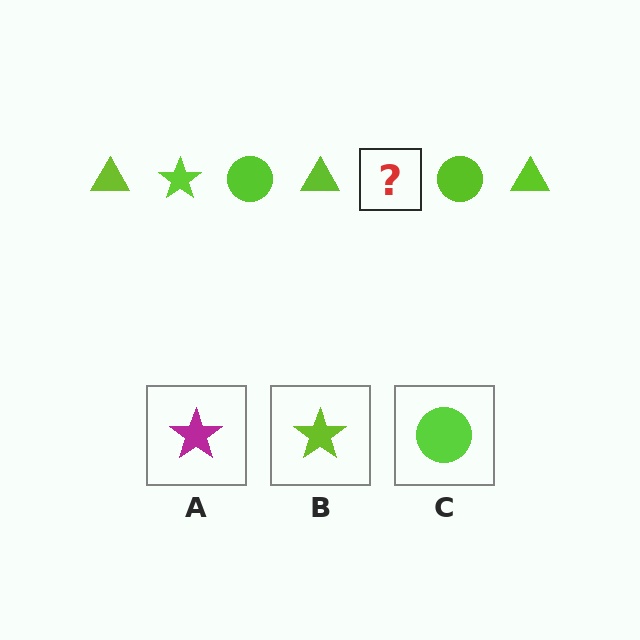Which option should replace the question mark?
Option B.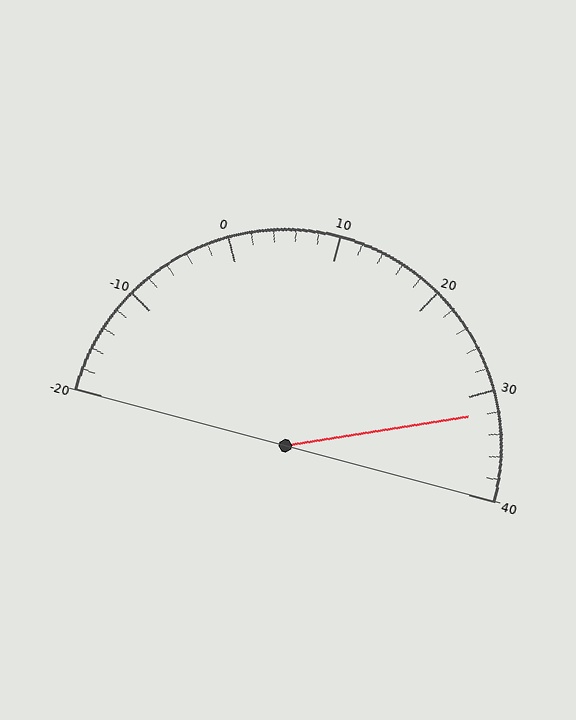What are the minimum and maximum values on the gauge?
The gauge ranges from -20 to 40.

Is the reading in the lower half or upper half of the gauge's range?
The reading is in the upper half of the range (-20 to 40).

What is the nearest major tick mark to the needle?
The nearest major tick mark is 30.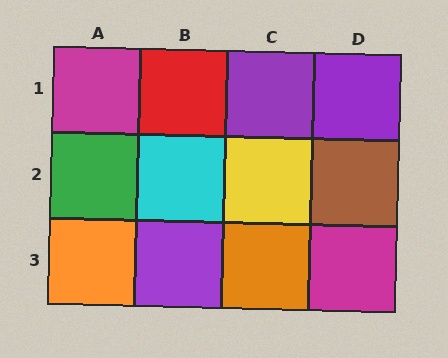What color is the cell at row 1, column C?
Purple.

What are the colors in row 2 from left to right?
Green, cyan, yellow, brown.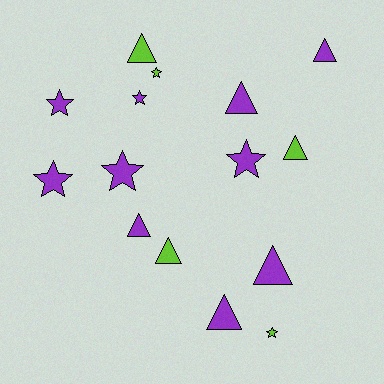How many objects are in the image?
There are 15 objects.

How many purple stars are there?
There are 5 purple stars.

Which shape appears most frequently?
Triangle, with 8 objects.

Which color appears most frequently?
Purple, with 10 objects.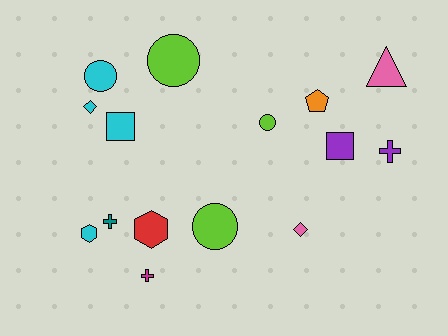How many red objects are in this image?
There is 1 red object.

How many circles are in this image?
There are 4 circles.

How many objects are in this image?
There are 15 objects.